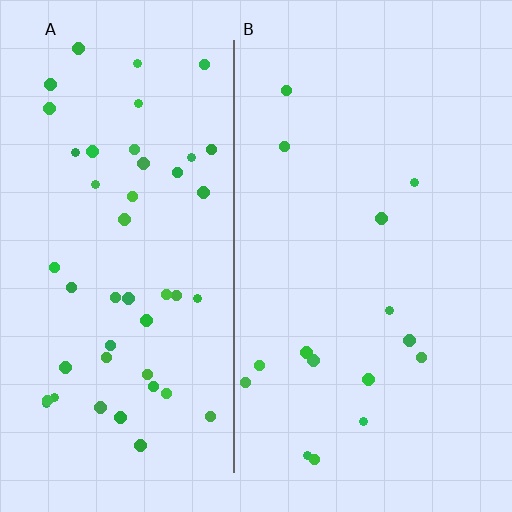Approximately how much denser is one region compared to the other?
Approximately 3.1× — region A over region B.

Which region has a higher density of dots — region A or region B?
A (the left).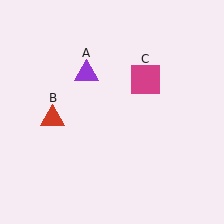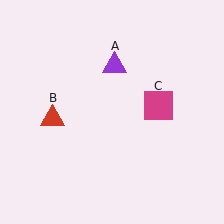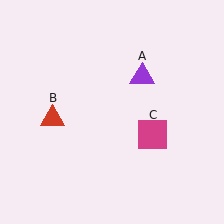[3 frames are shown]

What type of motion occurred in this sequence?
The purple triangle (object A), magenta square (object C) rotated clockwise around the center of the scene.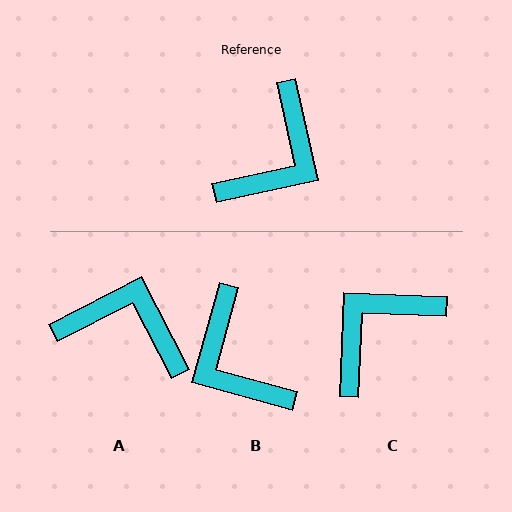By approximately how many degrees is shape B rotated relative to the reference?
Approximately 118 degrees clockwise.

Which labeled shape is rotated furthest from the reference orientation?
C, about 165 degrees away.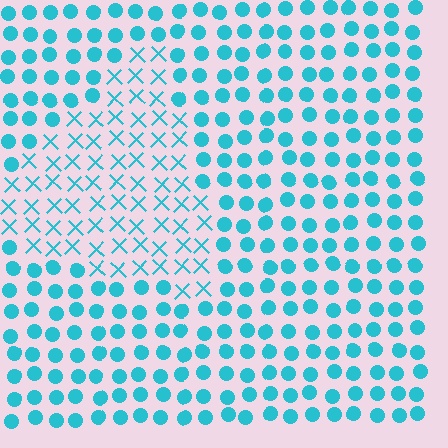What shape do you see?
I see a triangle.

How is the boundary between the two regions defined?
The boundary is defined by a change in element shape: X marks inside vs. circles outside. All elements share the same color and spacing.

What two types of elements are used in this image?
The image uses X marks inside the triangle region and circles outside it.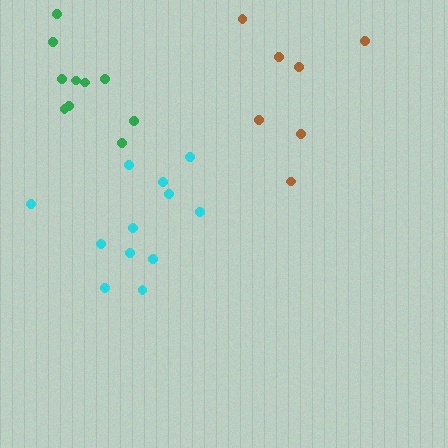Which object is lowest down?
The cyan cluster is bottommost.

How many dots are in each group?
Group 1: 12 dots, Group 2: 7 dots, Group 3: 10 dots (29 total).